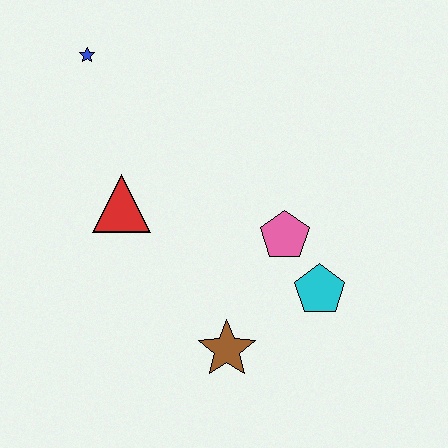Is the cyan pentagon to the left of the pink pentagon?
No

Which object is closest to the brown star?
The cyan pentagon is closest to the brown star.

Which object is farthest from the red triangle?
The cyan pentagon is farthest from the red triangle.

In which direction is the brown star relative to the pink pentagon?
The brown star is below the pink pentagon.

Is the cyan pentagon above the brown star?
Yes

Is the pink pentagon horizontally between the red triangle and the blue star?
No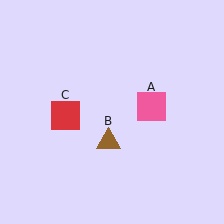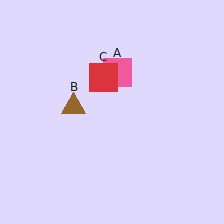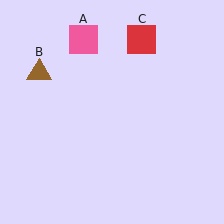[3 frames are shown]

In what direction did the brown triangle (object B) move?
The brown triangle (object B) moved up and to the left.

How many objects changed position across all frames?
3 objects changed position: pink square (object A), brown triangle (object B), red square (object C).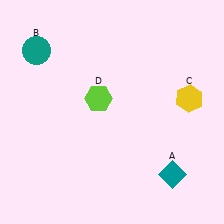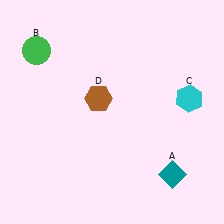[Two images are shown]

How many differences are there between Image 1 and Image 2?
There are 3 differences between the two images.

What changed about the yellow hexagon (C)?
In Image 1, C is yellow. In Image 2, it changed to cyan.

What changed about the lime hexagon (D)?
In Image 1, D is lime. In Image 2, it changed to brown.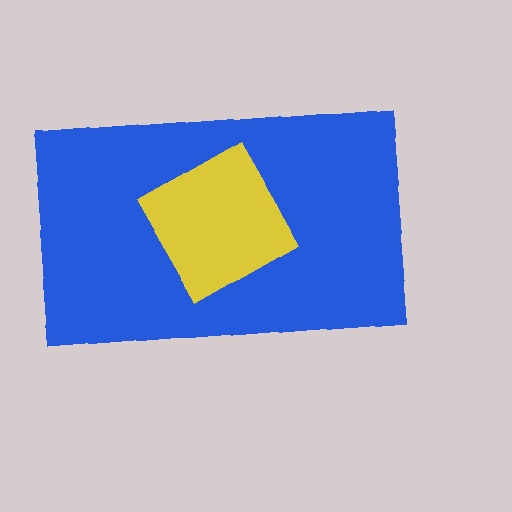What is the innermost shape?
The yellow diamond.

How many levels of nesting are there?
2.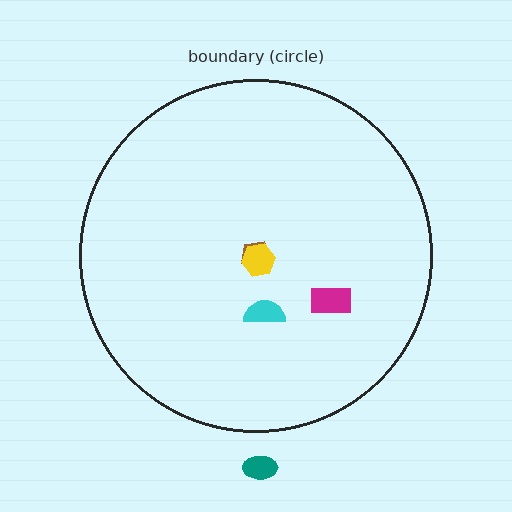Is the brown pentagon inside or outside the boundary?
Inside.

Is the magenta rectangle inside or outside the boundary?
Inside.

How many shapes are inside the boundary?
4 inside, 1 outside.